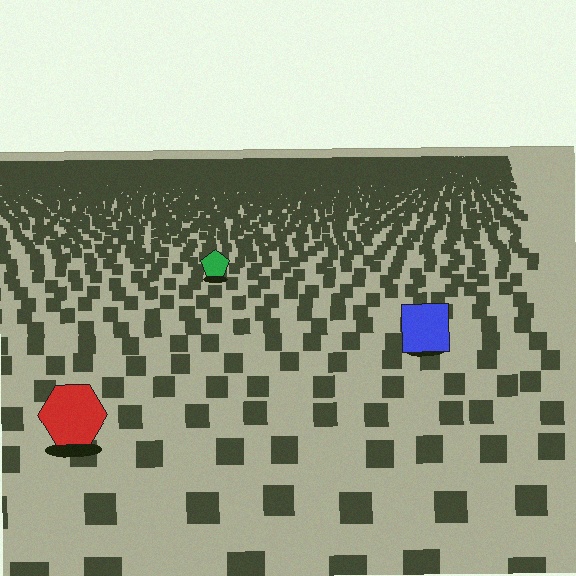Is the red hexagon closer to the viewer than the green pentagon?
Yes. The red hexagon is closer — you can tell from the texture gradient: the ground texture is coarser near it.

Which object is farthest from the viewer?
The green pentagon is farthest from the viewer. It appears smaller and the ground texture around it is denser.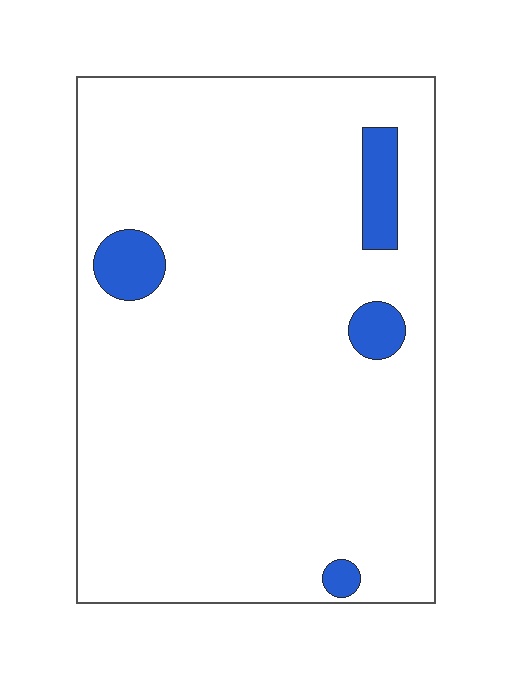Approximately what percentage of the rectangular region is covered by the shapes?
Approximately 5%.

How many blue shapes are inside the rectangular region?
4.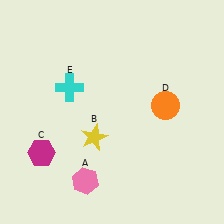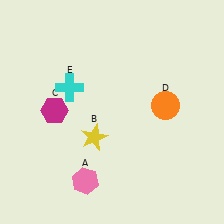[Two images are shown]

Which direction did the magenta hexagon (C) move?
The magenta hexagon (C) moved up.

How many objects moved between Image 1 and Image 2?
1 object moved between the two images.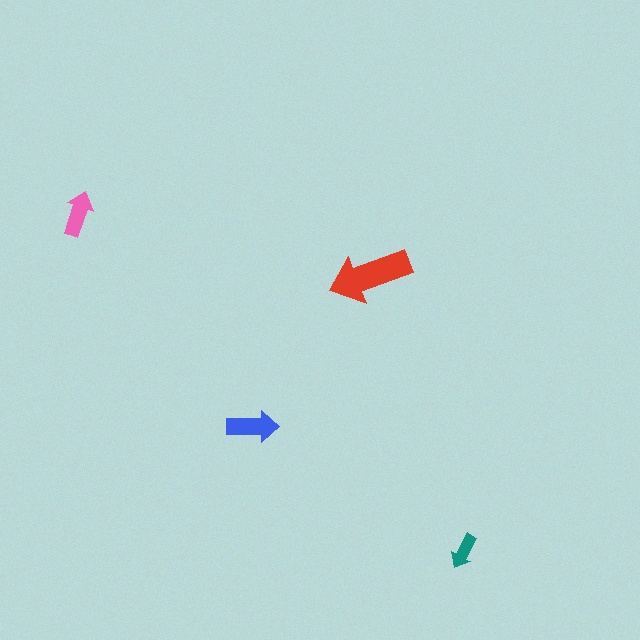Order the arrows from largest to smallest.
the red one, the blue one, the pink one, the teal one.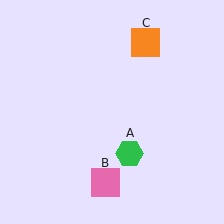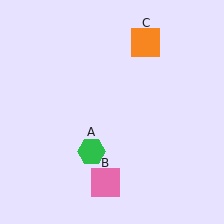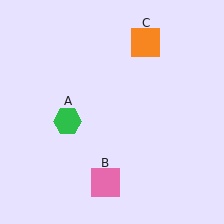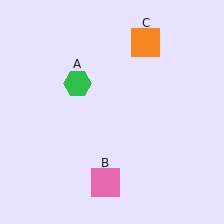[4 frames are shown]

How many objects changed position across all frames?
1 object changed position: green hexagon (object A).